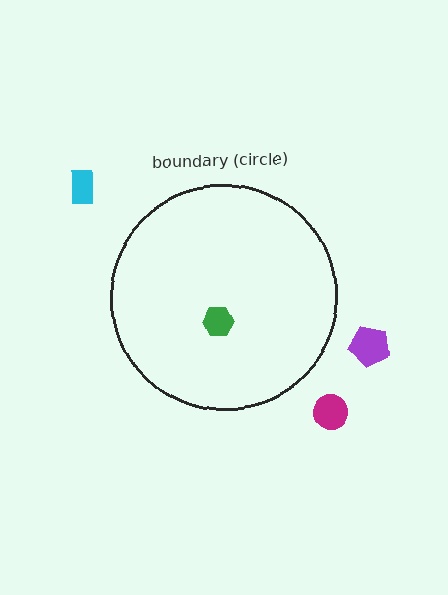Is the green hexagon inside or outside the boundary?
Inside.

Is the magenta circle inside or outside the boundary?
Outside.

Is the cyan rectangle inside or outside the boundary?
Outside.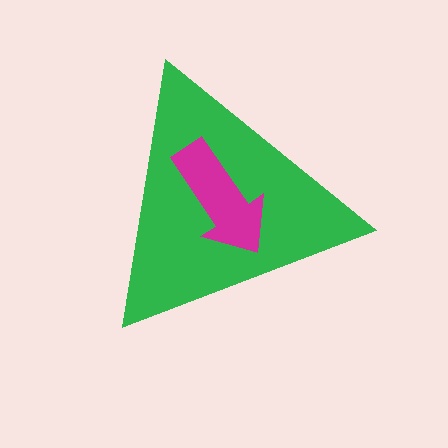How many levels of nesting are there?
2.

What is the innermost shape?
The magenta arrow.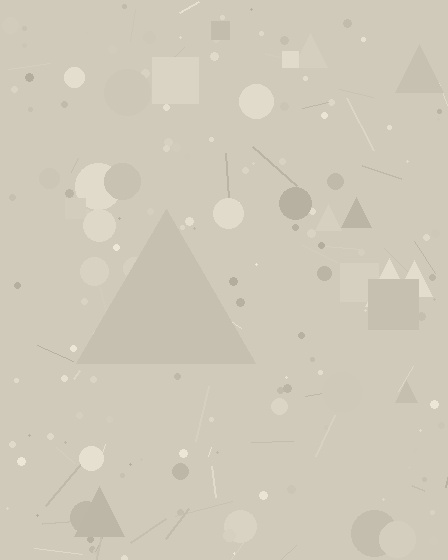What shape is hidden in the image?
A triangle is hidden in the image.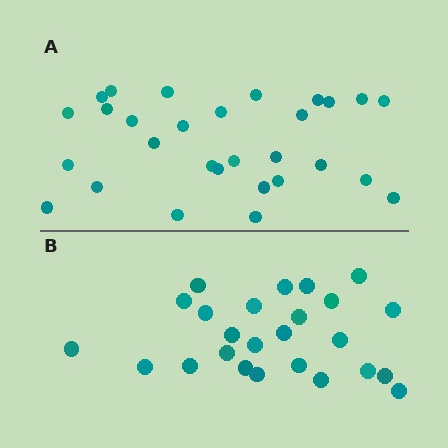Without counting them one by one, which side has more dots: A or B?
Region A (the top region) has more dots.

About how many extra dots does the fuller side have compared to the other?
Region A has about 4 more dots than region B.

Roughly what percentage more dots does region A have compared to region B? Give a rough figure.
About 15% more.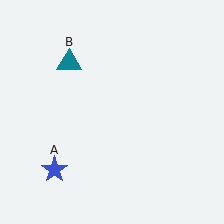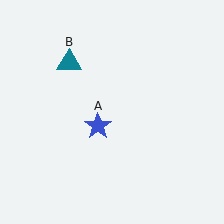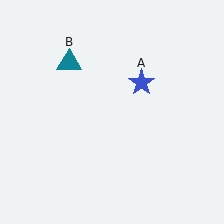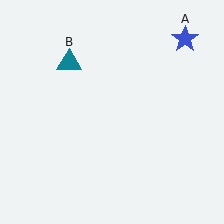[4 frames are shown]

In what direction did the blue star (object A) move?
The blue star (object A) moved up and to the right.